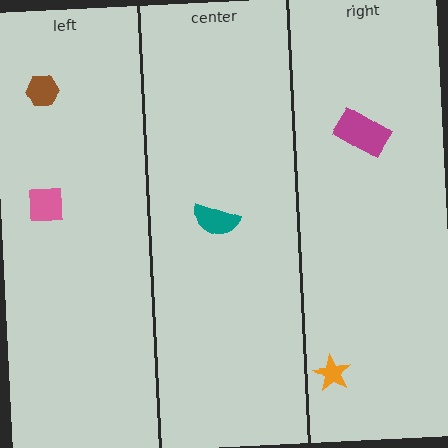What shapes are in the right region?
The magenta rectangle, the orange star.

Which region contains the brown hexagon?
The left region.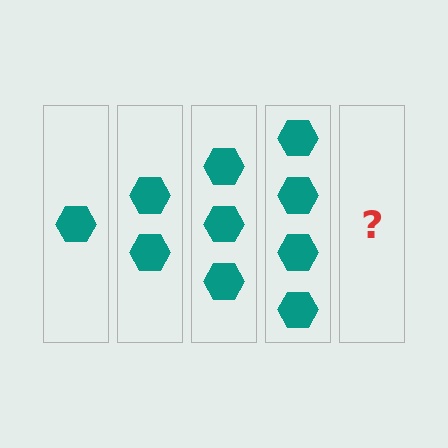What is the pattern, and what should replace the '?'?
The pattern is that each step adds one more hexagon. The '?' should be 5 hexagons.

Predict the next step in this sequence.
The next step is 5 hexagons.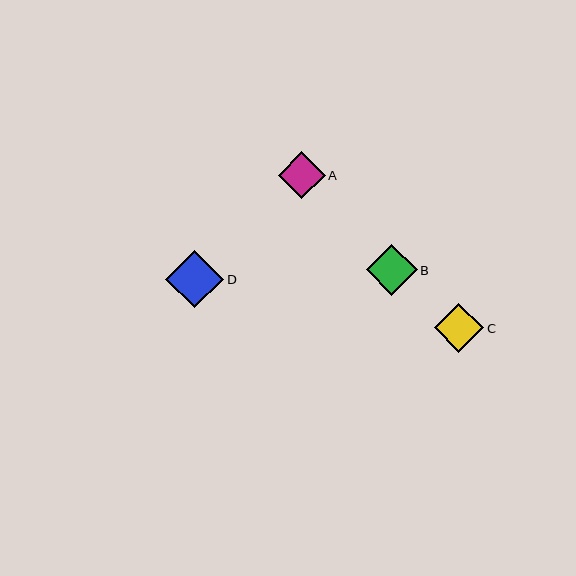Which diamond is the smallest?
Diamond A is the smallest with a size of approximately 47 pixels.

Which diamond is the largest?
Diamond D is the largest with a size of approximately 58 pixels.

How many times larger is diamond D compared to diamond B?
Diamond D is approximately 1.1 times the size of diamond B.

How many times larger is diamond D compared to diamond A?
Diamond D is approximately 1.2 times the size of diamond A.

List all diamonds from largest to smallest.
From largest to smallest: D, B, C, A.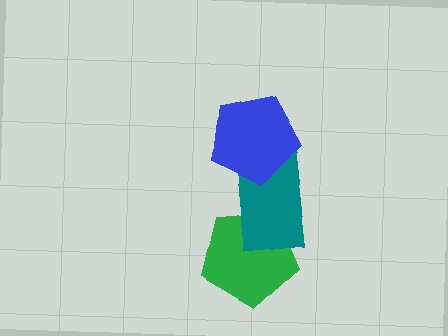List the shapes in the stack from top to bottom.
From top to bottom: the blue pentagon, the teal rectangle, the green pentagon.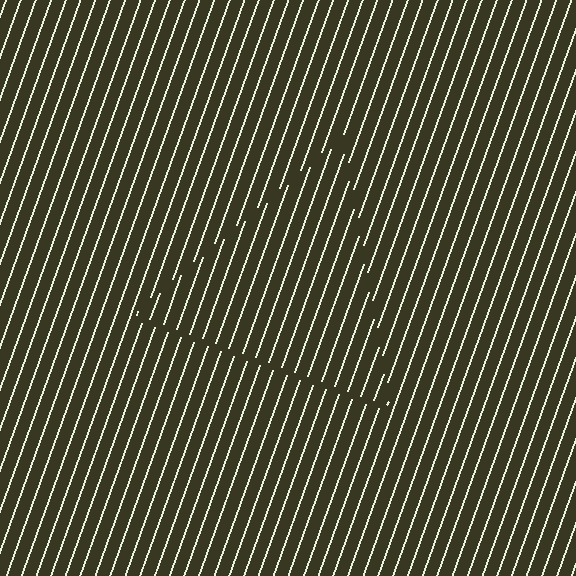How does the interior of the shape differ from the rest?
The interior of the shape contains the same grating, shifted by half a period — the contour is defined by the phase discontinuity where line-ends from the inner and outer gratings abut.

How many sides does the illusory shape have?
3 sides — the line-ends trace a triangle.